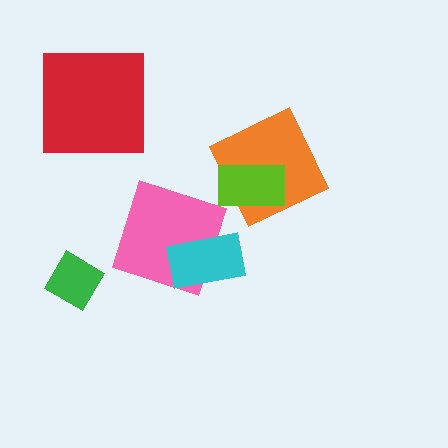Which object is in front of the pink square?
The cyan rectangle is in front of the pink square.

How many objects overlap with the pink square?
1 object overlaps with the pink square.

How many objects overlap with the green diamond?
0 objects overlap with the green diamond.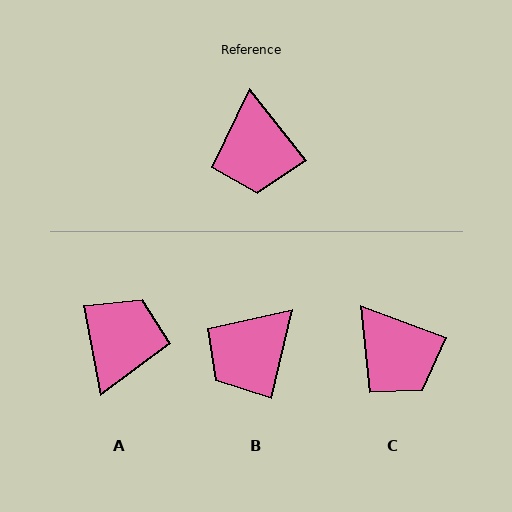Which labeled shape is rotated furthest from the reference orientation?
A, about 152 degrees away.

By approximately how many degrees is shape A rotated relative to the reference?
Approximately 152 degrees counter-clockwise.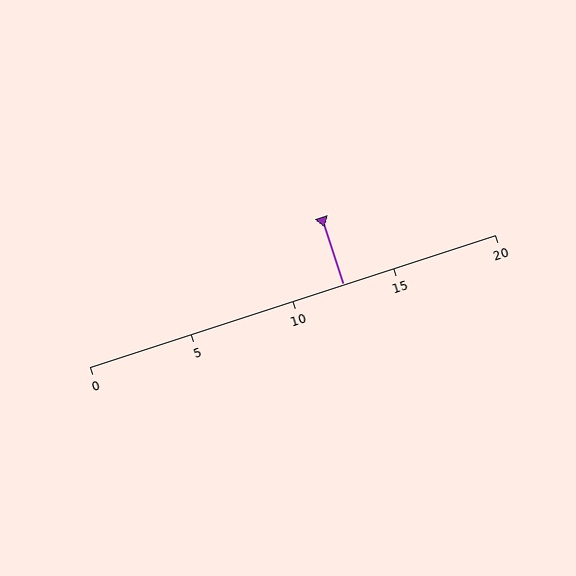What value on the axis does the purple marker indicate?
The marker indicates approximately 12.5.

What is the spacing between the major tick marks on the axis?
The major ticks are spaced 5 apart.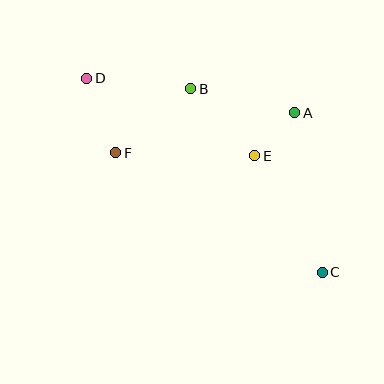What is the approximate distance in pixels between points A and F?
The distance between A and F is approximately 183 pixels.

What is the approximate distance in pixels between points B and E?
The distance between B and E is approximately 92 pixels.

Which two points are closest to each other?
Points A and E are closest to each other.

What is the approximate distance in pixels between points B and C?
The distance between B and C is approximately 225 pixels.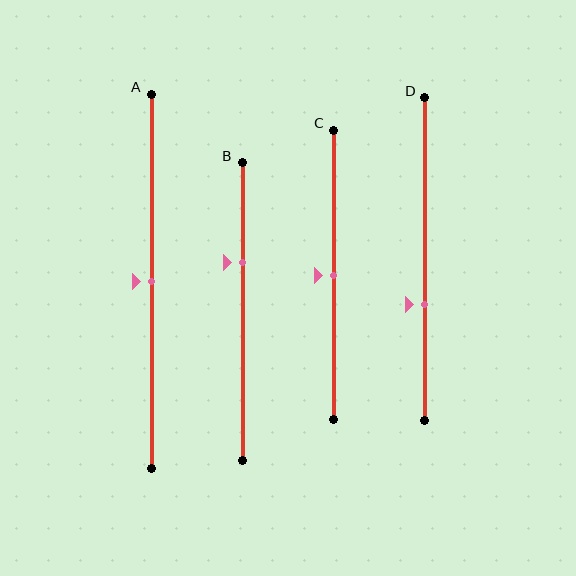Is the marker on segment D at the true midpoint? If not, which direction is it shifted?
No, the marker on segment D is shifted downward by about 14% of the segment length.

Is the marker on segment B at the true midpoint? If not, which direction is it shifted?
No, the marker on segment B is shifted upward by about 17% of the segment length.